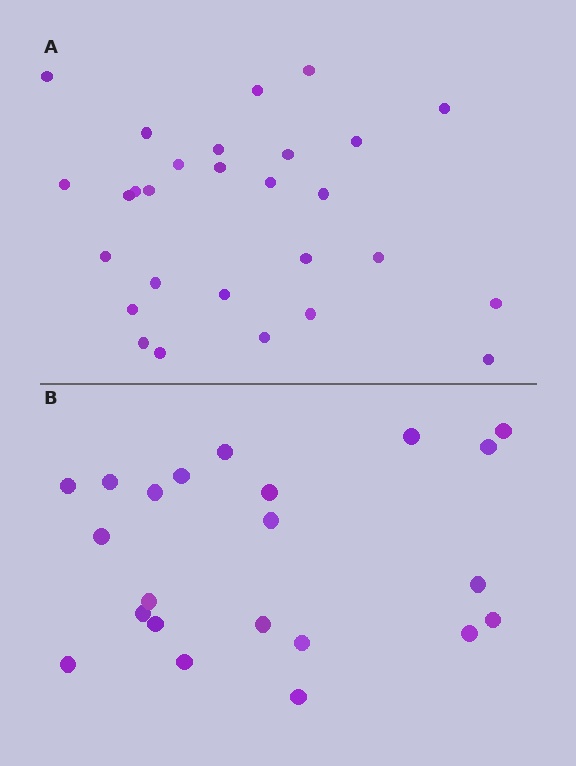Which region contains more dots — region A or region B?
Region A (the top region) has more dots.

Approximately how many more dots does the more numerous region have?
Region A has about 6 more dots than region B.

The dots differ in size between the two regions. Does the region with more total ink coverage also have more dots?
No. Region B has more total ink coverage because its dots are larger, but region A actually contains more individual dots. Total area can be misleading — the number of items is what matters here.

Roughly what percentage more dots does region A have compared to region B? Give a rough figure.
About 25% more.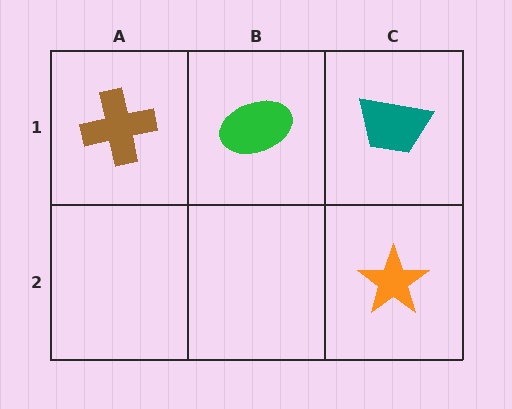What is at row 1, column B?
A green ellipse.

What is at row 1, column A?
A brown cross.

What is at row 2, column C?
An orange star.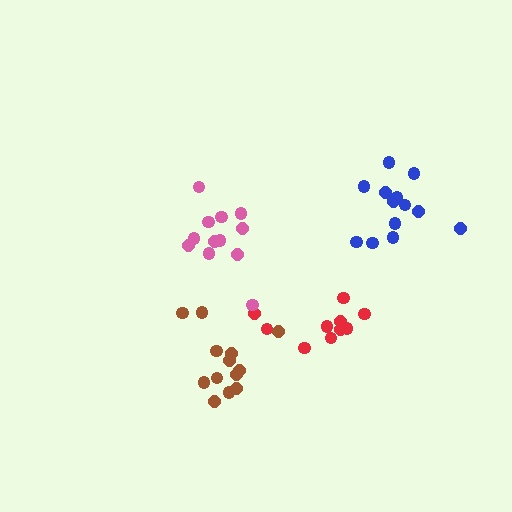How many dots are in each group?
Group 1: 10 dots, Group 2: 13 dots, Group 3: 13 dots, Group 4: 12 dots (48 total).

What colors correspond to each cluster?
The clusters are colored: red, blue, brown, pink.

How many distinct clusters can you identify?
There are 4 distinct clusters.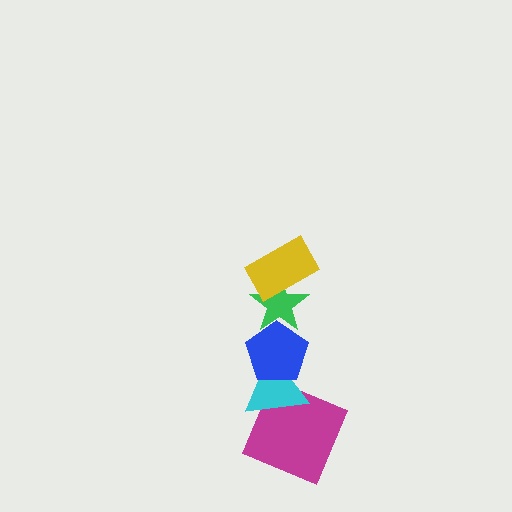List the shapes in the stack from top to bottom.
From top to bottom: the yellow rectangle, the green star, the blue pentagon, the cyan triangle, the magenta square.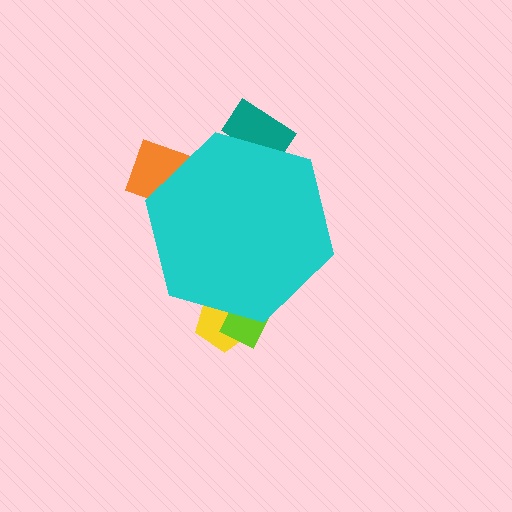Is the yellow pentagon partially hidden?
Yes, the yellow pentagon is partially hidden behind the cyan hexagon.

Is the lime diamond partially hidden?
Yes, the lime diamond is partially hidden behind the cyan hexagon.